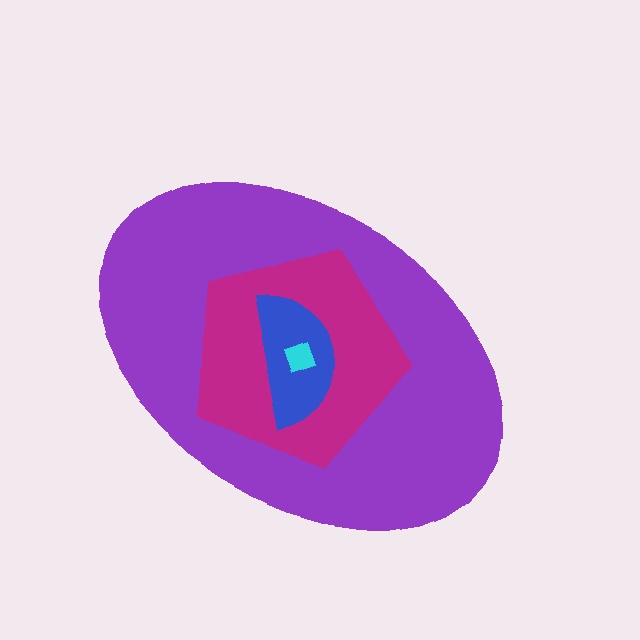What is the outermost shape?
The purple ellipse.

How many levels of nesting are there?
4.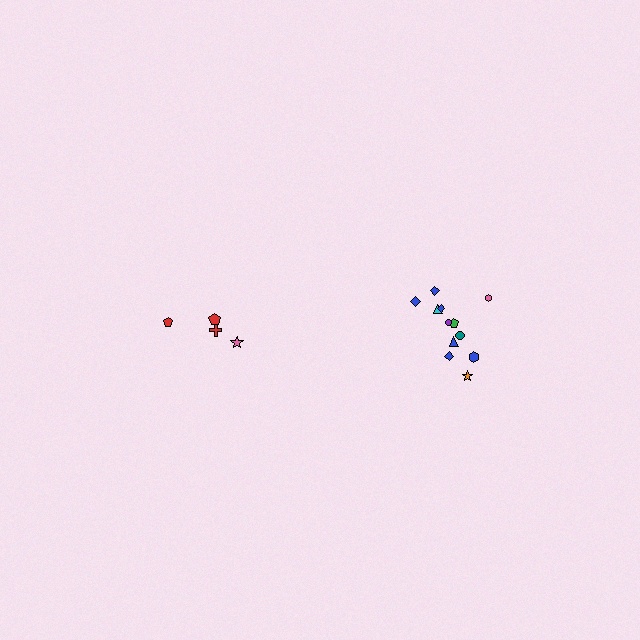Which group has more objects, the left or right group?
The right group.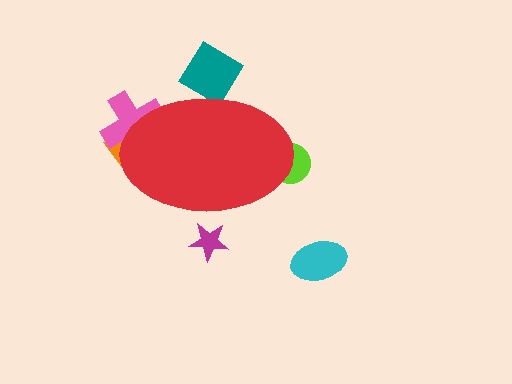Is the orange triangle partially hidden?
Yes, the orange triangle is partially hidden behind the red ellipse.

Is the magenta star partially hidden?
Yes, the magenta star is partially hidden behind the red ellipse.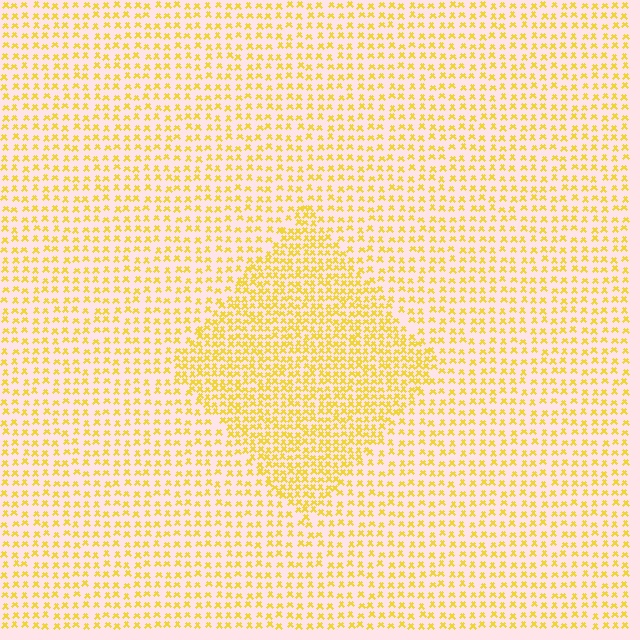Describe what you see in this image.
The image contains small yellow elements arranged at two different densities. A diamond-shaped region is visible where the elements are more densely packed than the surrounding area.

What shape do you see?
I see a diamond.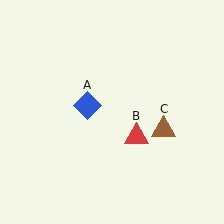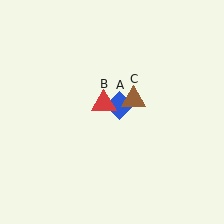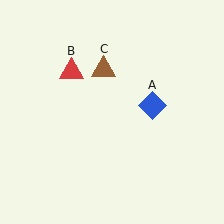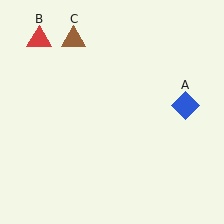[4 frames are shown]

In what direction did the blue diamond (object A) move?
The blue diamond (object A) moved right.